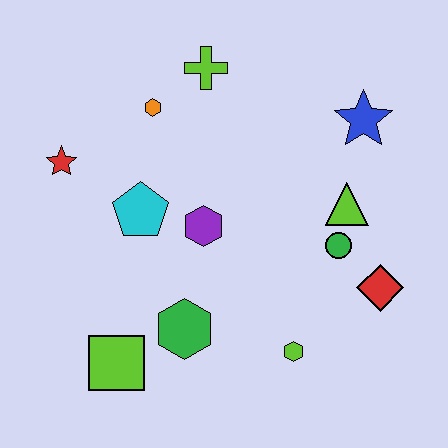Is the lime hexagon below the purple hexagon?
Yes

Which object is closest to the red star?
The cyan pentagon is closest to the red star.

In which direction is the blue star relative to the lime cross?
The blue star is to the right of the lime cross.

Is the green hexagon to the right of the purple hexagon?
No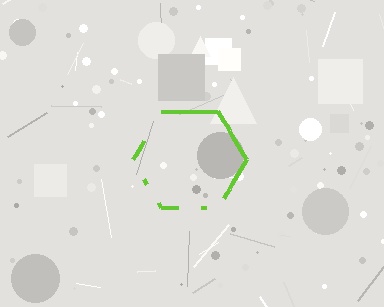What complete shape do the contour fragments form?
The contour fragments form a hexagon.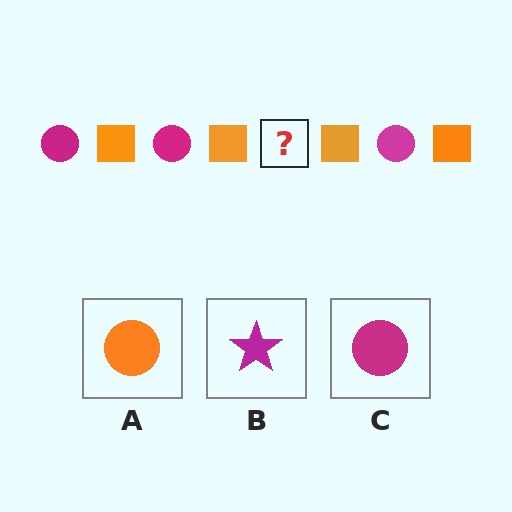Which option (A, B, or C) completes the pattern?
C.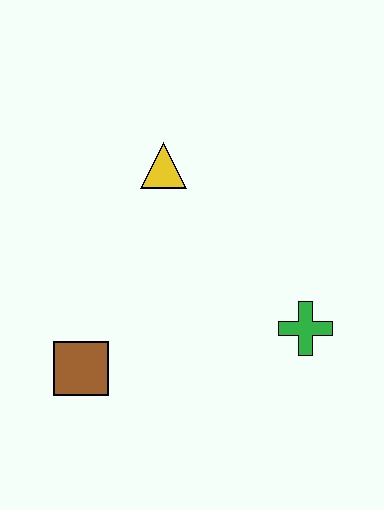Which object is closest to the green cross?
The yellow triangle is closest to the green cross.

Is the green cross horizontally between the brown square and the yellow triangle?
No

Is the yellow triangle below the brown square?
No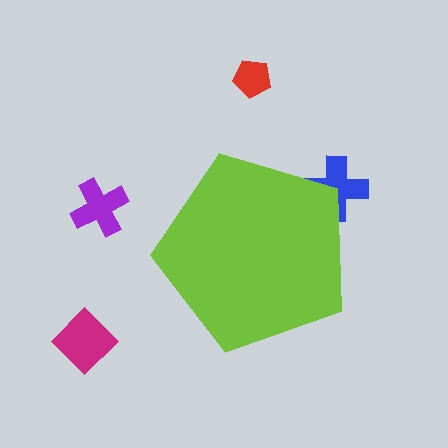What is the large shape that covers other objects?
A lime pentagon.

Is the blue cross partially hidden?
Yes, the blue cross is partially hidden behind the lime pentagon.